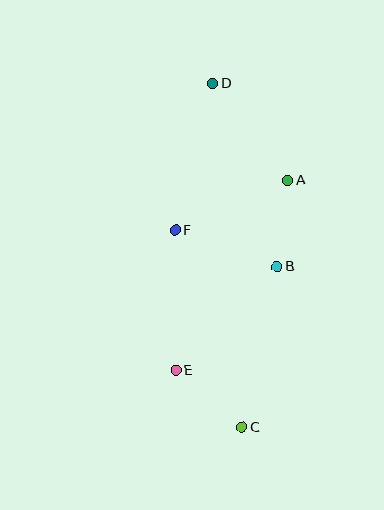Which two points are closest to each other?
Points A and B are closest to each other.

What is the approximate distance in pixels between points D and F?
The distance between D and F is approximately 152 pixels.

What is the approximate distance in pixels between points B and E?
The distance between B and E is approximately 145 pixels.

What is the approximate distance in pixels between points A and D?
The distance between A and D is approximately 122 pixels.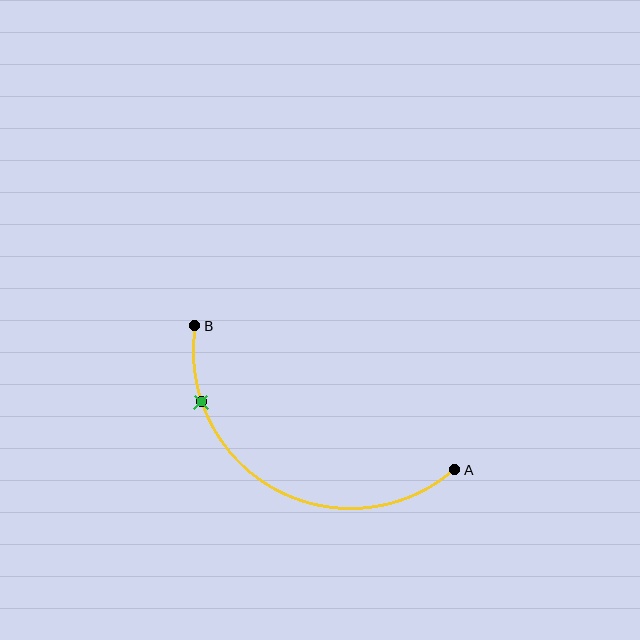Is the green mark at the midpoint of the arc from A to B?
No. The green mark lies on the arc but is closer to endpoint B. The arc midpoint would be at the point on the curve equidistant along the arc from both A and B.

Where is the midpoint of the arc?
The arc midpoint is the point on the curve farthest from the straight line joining A and B. It sits below that line.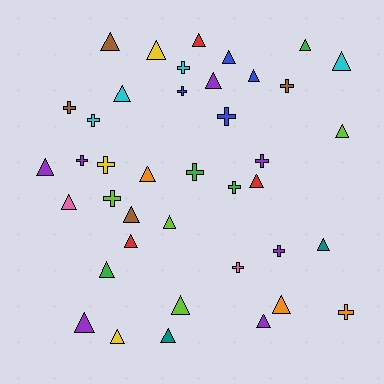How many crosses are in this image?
There are 15 crosses.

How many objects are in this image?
There are 40 objects.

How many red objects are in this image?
There are 3 red objects.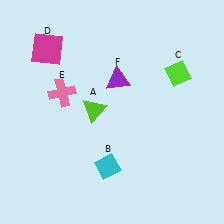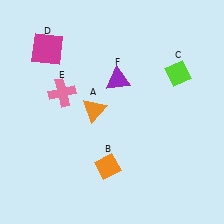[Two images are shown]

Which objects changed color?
A changed from lime to orange. B changed from cyan to orange.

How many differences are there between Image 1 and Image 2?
There are 2 differences between the two images.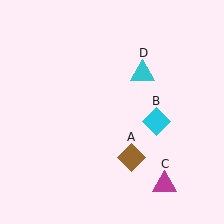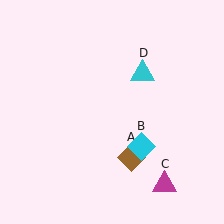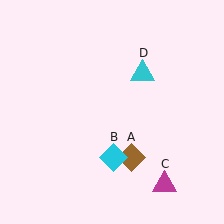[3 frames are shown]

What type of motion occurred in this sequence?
The cyan diamond (object B) rotated clockwise around the center of the scene.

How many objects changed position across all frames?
1 object changed position: cyan diamond (object B).